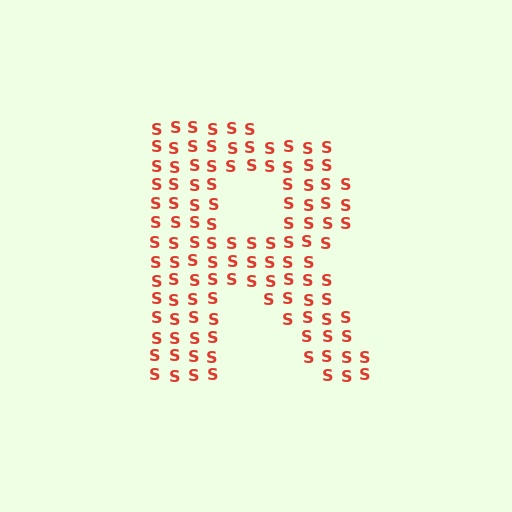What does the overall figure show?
The overall figure shows the letter R.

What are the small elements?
The small elements are letter S's.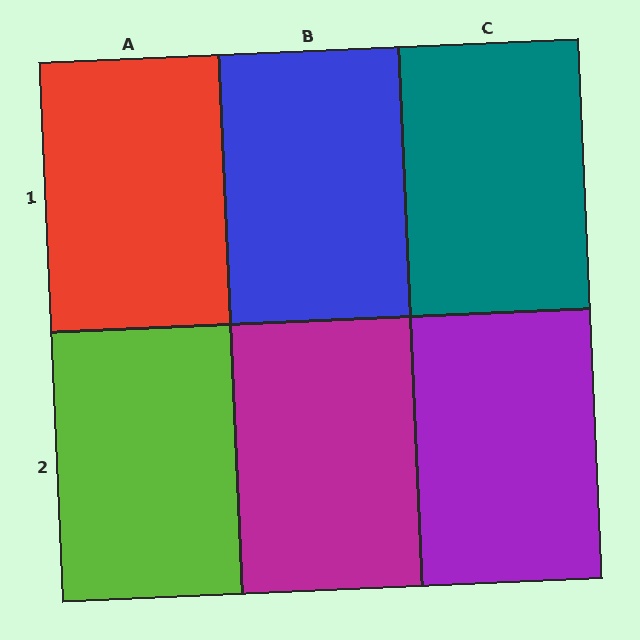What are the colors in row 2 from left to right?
Lime, magenta, purple.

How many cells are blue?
1 cell is blue.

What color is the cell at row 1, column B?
Blue.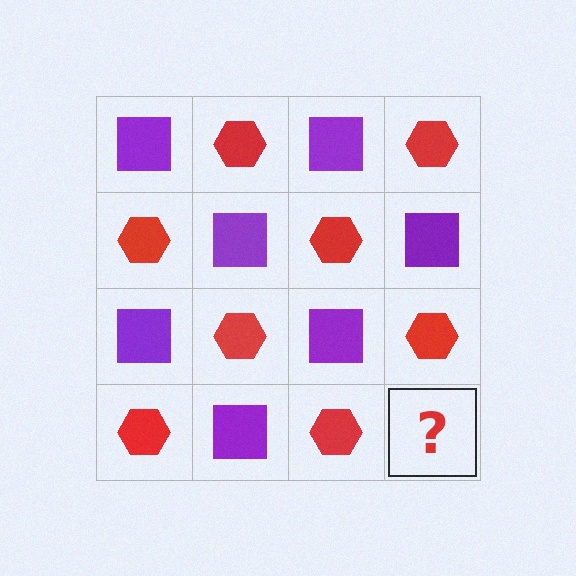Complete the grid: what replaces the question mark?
The question mark should be replaced with a purple square.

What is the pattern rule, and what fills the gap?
The rule is that it alternates purple square and red hexagon in a checkerboard pattern. The gap should be filled with a purple square.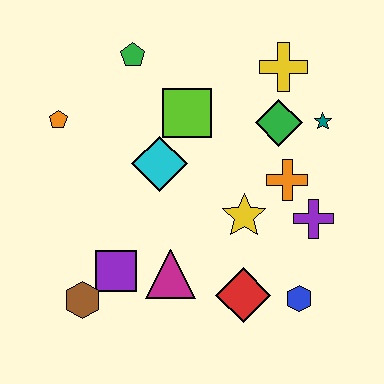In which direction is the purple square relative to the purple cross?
The purple square is to the left of the purple cross.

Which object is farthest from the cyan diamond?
The blue hexagon is farthest from the cyan diamond.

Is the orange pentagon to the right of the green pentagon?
No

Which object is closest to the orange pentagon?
The green pentagon is closest to the orange pentagon.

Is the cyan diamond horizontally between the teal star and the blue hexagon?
No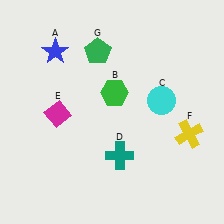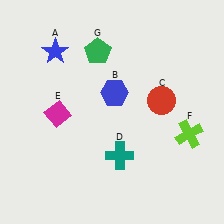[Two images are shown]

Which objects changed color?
B changed from green to blue. C changed from cyan to red. F changed from yellow to lime.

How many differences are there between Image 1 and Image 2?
There are 3 differences between the two images.